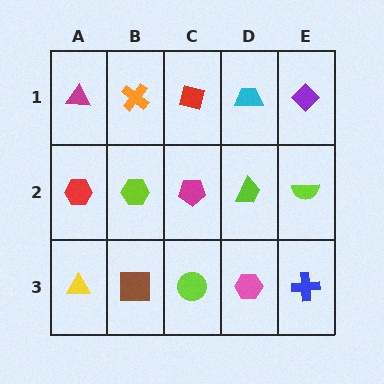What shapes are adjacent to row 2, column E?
A purple diamond (row 1, column E), a blue cross (row 3, column E), a lime trapezoid (row 2, column D).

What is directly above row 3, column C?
A magenta pentagon.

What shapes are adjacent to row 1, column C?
A magenta pentagon (row 2, column C), an orange cross (row 1, column B), a cyan trapezoid (row 1, column D).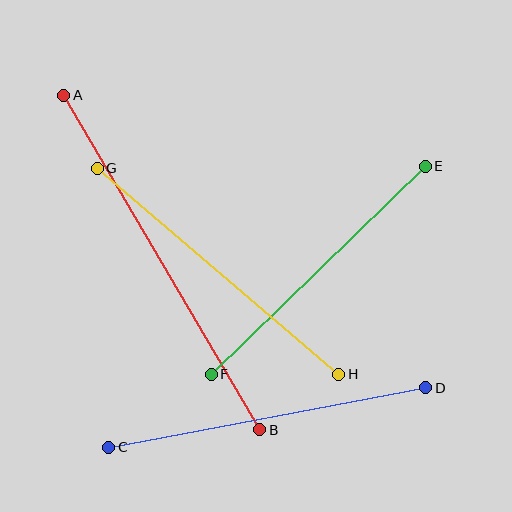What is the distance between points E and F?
The distance is approximately 299 pixels.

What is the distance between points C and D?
The distance is approximately 323 pixels.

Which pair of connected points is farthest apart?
Points A and B are farthest apart.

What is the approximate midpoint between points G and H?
The midpoint is at approximately (218, 271) pixels.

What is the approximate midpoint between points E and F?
The midpoint is at approximately (318, 270) pixels.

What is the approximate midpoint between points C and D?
The midpoint is at approximately (267, 418) pixels.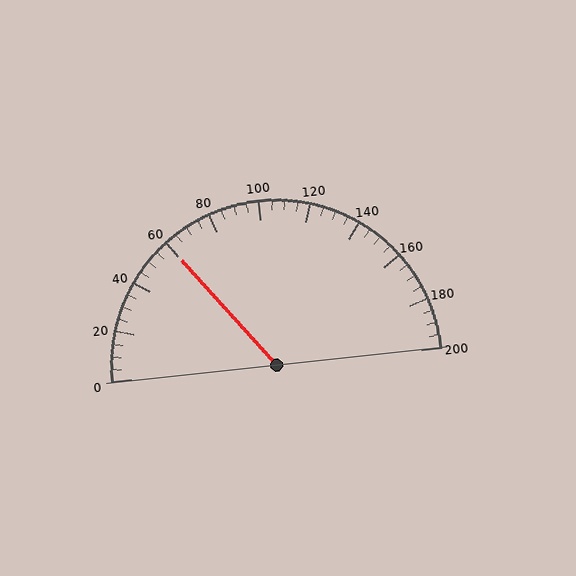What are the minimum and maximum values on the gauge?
The gauge ranges from 0 to 200.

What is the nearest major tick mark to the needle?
The nearest major tick mark is 60.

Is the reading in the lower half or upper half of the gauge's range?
The reading is in the lower half of the range (0 to 200).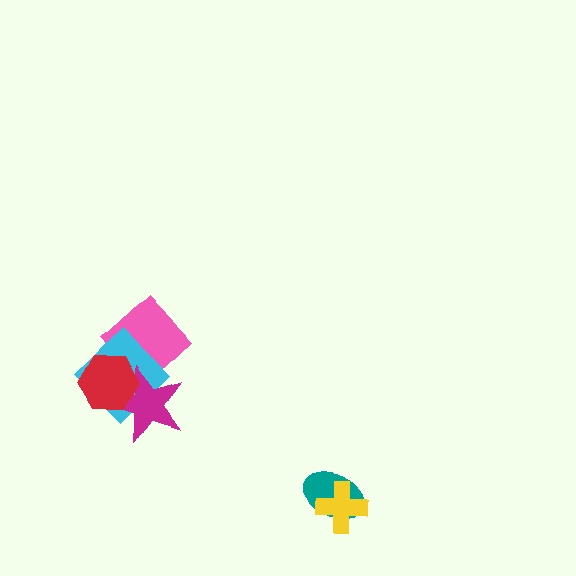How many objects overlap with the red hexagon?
3 objects overlap with the red hexagon.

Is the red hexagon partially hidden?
No, no other shape covers it.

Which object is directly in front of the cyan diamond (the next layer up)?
The magenta star is directly in front of the cyan diamond.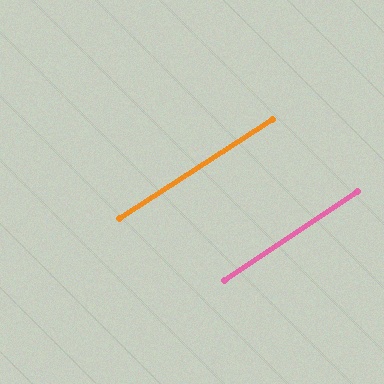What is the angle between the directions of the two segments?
Approximately 1 degree.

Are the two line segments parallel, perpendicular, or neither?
Parallel — their directions differ by only 0.6°.